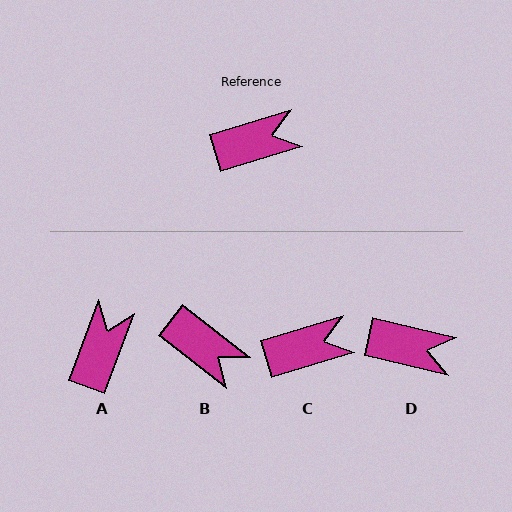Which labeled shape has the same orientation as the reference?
C.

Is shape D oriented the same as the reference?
No, it is off by about 30 degrees.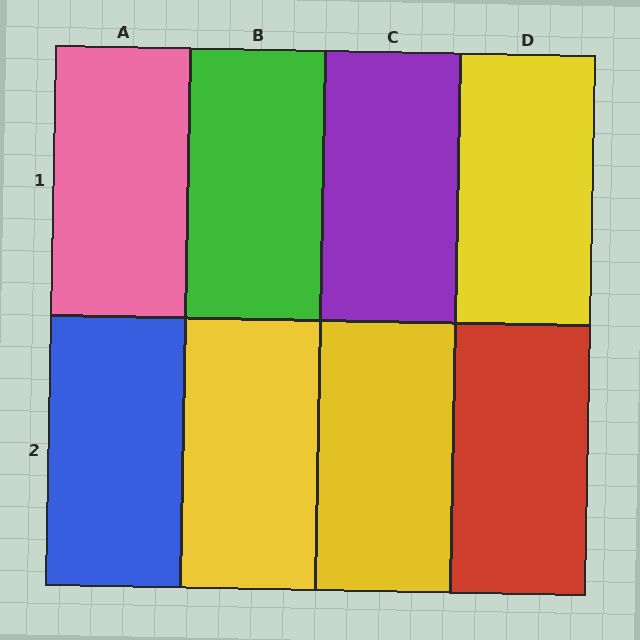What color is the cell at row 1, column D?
Yellow.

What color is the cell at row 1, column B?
Green.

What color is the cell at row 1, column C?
Purple.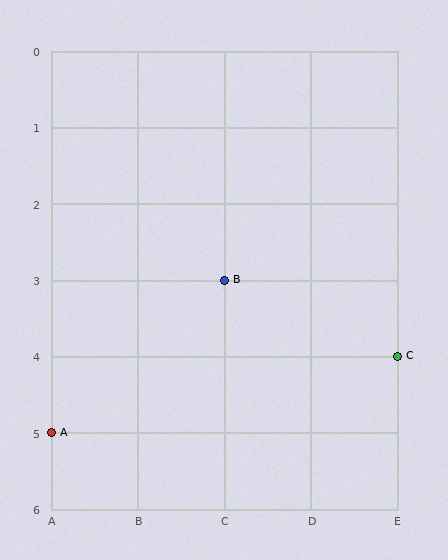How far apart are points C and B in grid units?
Points C and B are 2 columns and 1 row apart (about 2.2 grid units diagonally).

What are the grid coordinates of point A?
Point A is at grid coordinates (A, 5).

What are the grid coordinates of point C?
Point C is at grid coordinates (E, 4).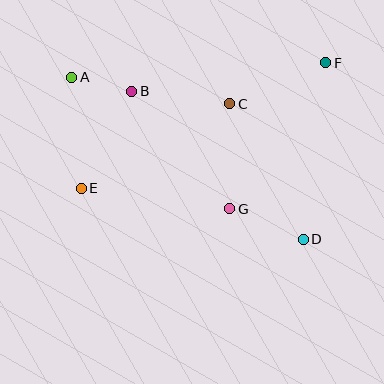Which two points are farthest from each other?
Points A and D are farthest from each other.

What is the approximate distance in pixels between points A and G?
The distance between A and G is approximately 205 pixels.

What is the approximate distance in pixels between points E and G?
The distance between E and G is approximately 150 pixels.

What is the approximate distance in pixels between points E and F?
The distance between E and F is approximately 275 pixels.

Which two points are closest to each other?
Points A and B are closest to each other.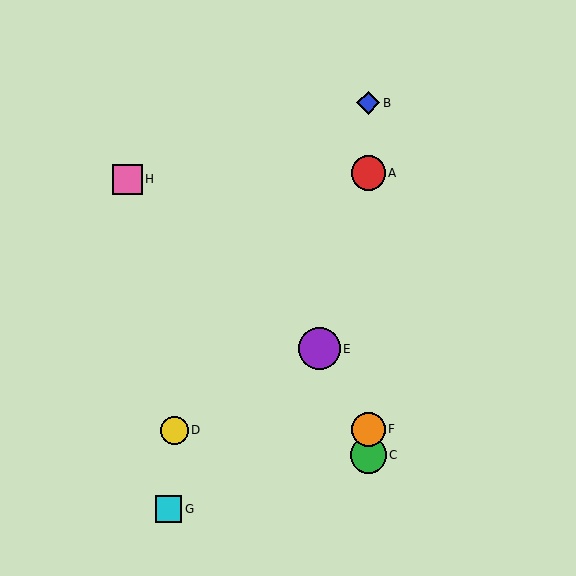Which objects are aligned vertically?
Objects A, B, C, F are aligned vertically.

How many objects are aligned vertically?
4 objects (A, B, C, F) are aligned vertically.